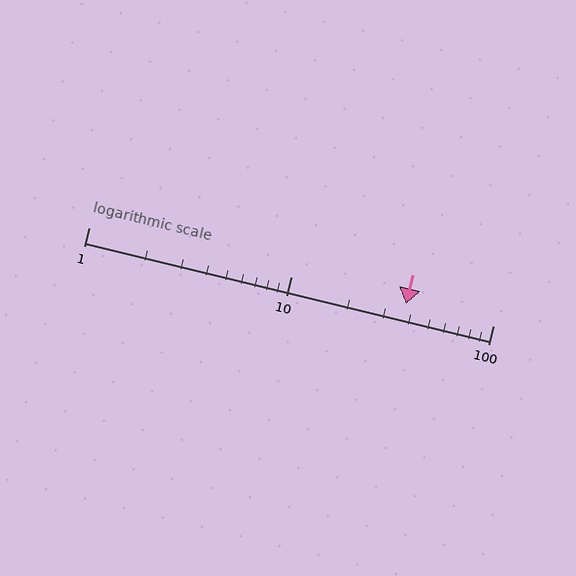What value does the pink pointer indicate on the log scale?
The pointer indicates approximately 37.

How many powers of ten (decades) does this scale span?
The scale spans 2 decades, from 1 to 100.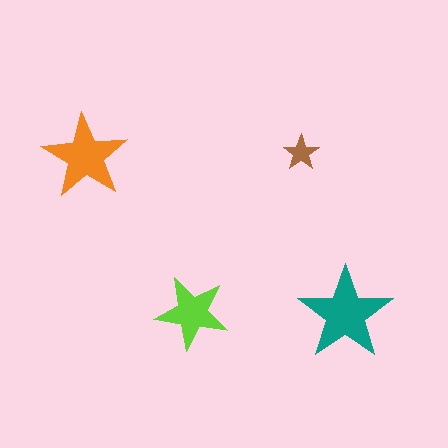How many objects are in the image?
There are 4 objects in the image.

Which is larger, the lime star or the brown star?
The lime one.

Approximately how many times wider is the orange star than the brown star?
About 2.5 times wider.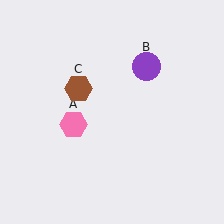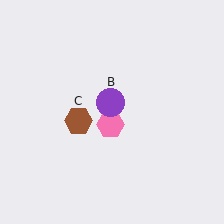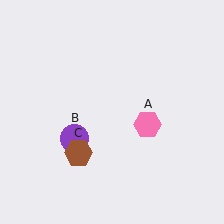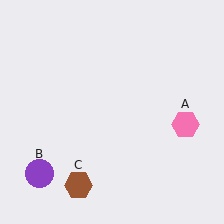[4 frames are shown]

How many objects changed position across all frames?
3 objects changed position: pink hexagon (object A), purple circle (object B), brown hexagon (object C).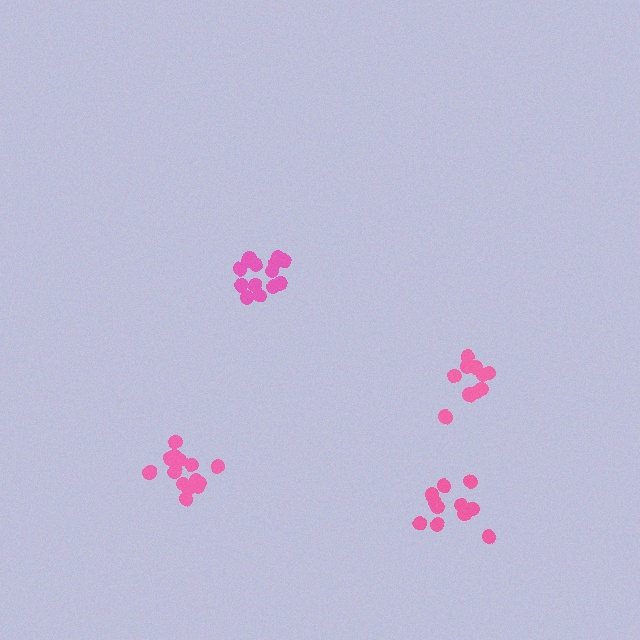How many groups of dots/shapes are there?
There are 4 groups.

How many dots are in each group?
Group 1: 14 dots, Group 2: 11 dots, Group 3: 11 dots, Group 4: 15 dots (51 total).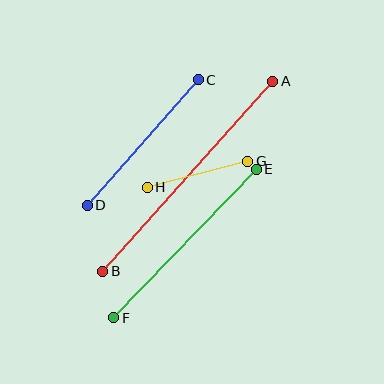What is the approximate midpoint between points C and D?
The midpoint is at approximately (143, 142) pixels.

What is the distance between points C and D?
The distance is approximately 168 pixels.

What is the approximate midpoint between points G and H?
The midpoint is at approximately (197, 174) pixels.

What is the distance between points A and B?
The distance is approximately 255 pixels.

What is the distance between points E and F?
The distance is approximately 206 pixels.